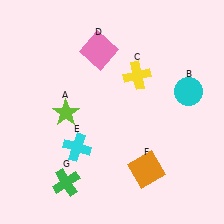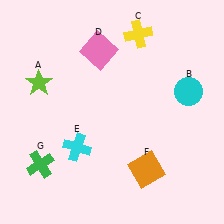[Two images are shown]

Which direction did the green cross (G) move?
The green cross (G) moved left.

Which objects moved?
The objects that moved are: the lime star (A), the yellow cross (C), the green cross (G).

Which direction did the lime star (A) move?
The lime star (A) moved up.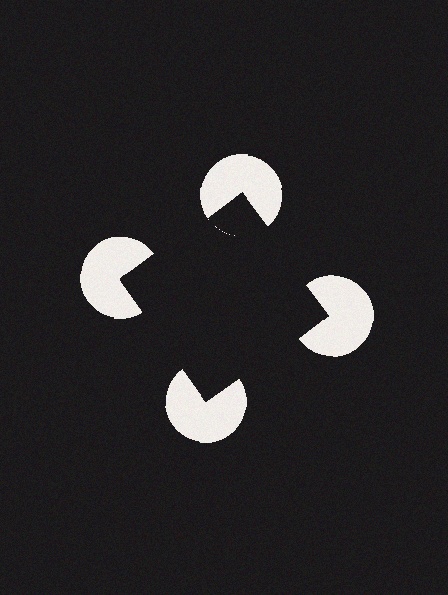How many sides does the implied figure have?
4 sides.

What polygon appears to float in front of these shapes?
An illusory square — its edges are inferred from the aligned wedge cuts in the pac-man discs, not physically drawn.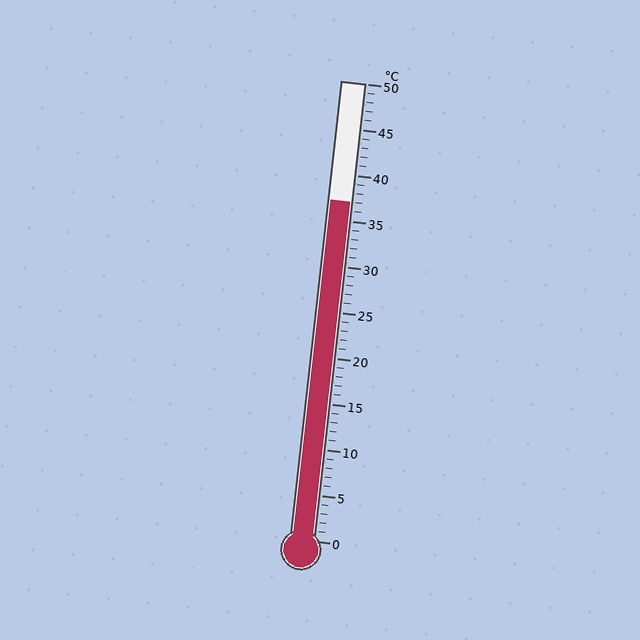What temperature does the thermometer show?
The thermometer shows approximately 37°C.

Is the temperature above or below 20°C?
The temperature is above 20°C.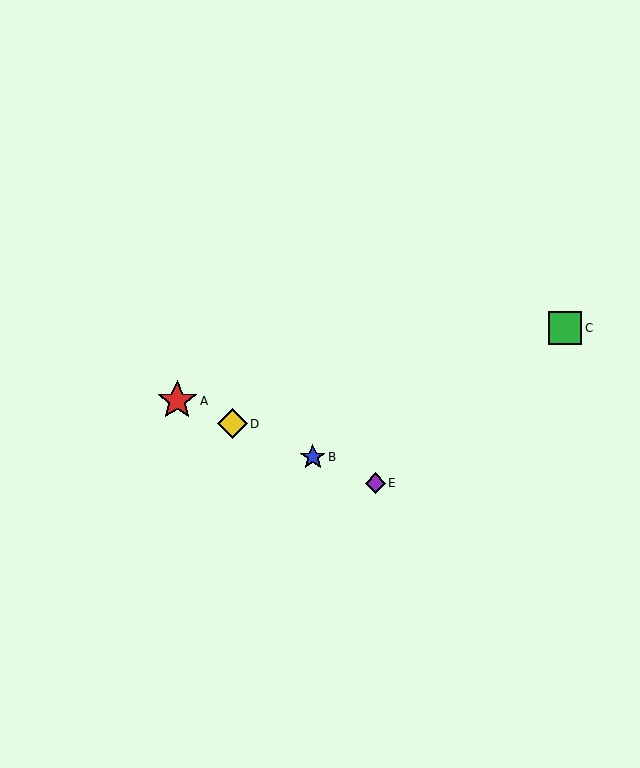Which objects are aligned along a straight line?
Objects A, B, D, E are aligned along a straight line.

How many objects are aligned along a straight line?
4 objects (A, B, D, E) are aligned along a straight line.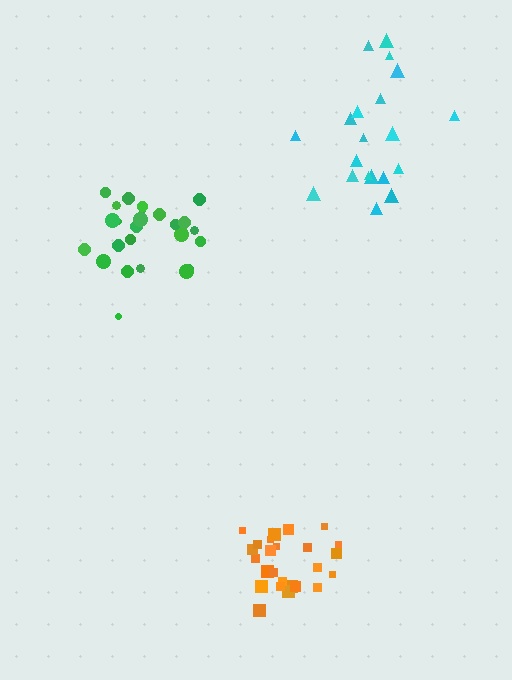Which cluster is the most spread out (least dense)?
Cyan.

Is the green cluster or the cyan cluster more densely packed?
Green.